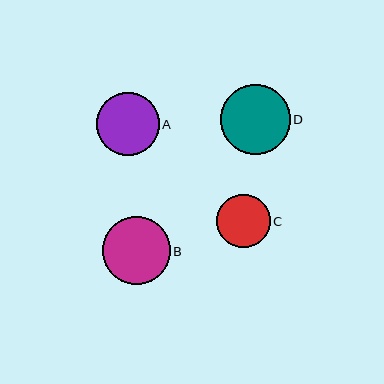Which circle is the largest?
Circle D is the largest with a size of approximately 69 pixels.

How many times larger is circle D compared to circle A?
Circle D is approximately 1.1 times the size of circle A.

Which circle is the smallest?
Circle C is the smallest with a size of approximately 53 pixels.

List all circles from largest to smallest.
From largest to smallest: D, B, A, C.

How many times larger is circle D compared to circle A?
Circle D is approximately 1.1 times the size of circle A.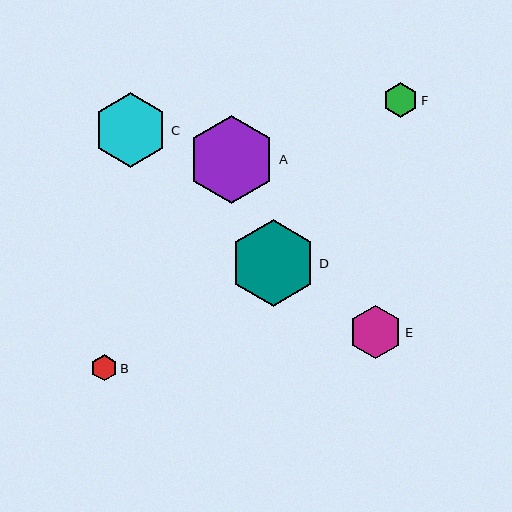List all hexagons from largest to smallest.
From largest to smallest: A, D, C, E, F, B.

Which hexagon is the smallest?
Hexagon B is the smallest with a size of approximately 26 pixels.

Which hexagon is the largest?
Hexagon A is the largest with a size of approximately 88 pixels.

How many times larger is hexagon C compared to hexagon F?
Hexagon C is approximately 2.1 times the size of hexagon F.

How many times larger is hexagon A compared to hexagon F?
Hexagon A is approximately 2.5 times the size of hexagon F.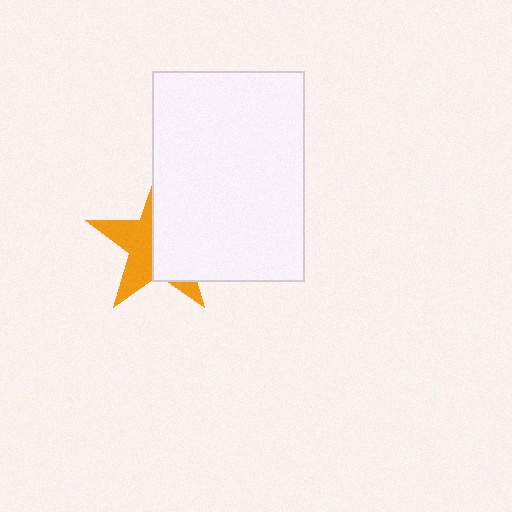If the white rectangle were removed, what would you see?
You would see the complete orange star.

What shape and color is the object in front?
The object in front is a white rectangle.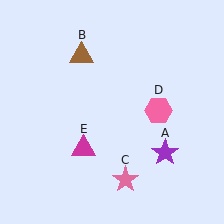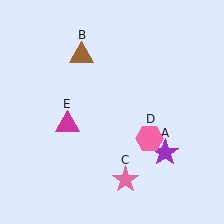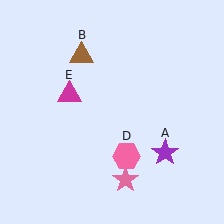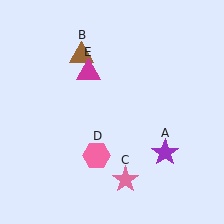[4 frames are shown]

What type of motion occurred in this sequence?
The pink hexagon (object D), magenta triangle (object E) rotated clockwise around the center of the scene.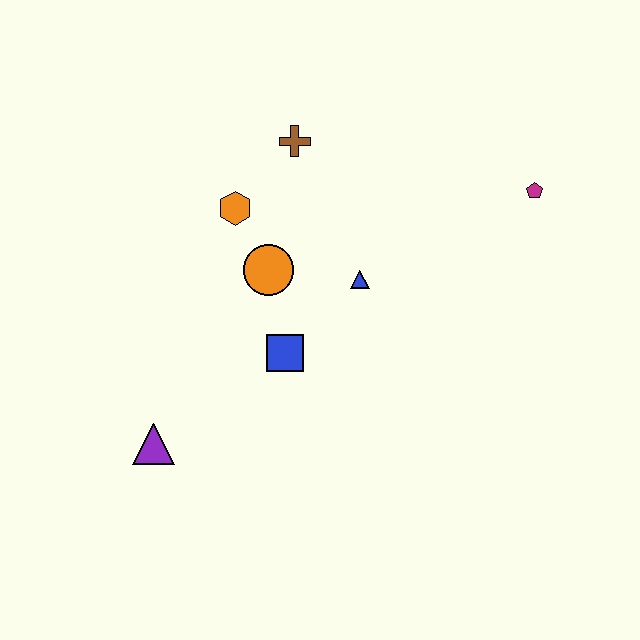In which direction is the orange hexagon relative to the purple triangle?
The orange hexagon is above the purple triangle.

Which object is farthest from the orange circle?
The magenta pentagon is farthest from the orange circle.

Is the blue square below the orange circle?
Yes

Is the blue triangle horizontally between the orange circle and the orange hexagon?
No